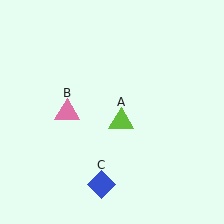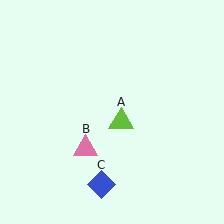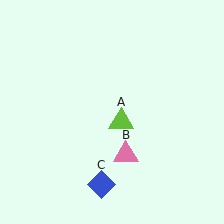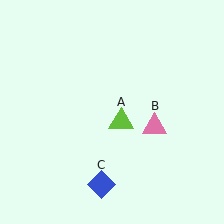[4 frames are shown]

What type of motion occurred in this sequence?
The pink triangle (object B) rotated counterclockwise around the center of the scene.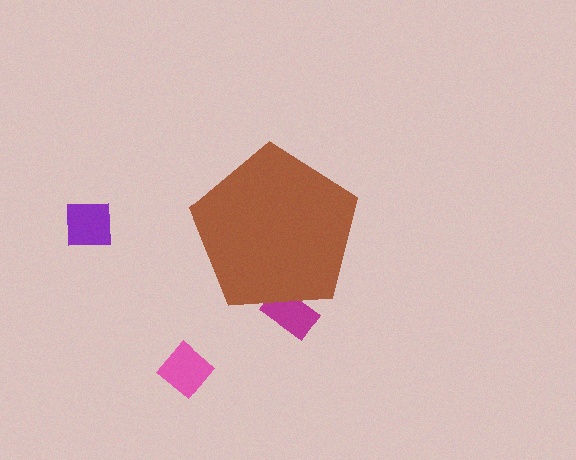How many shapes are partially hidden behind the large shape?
1 shape is partially hidden.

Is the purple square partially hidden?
No, the purple square is fully visible.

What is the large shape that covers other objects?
A brown pentagon.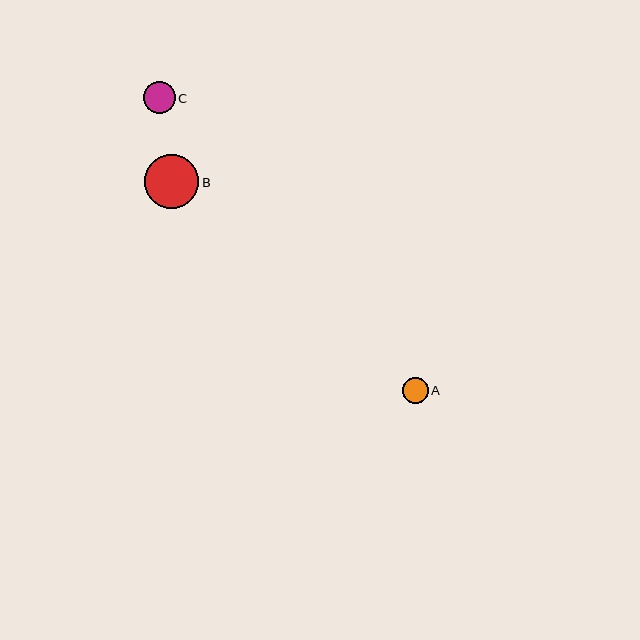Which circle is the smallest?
Circle A is the smallest with a size of approximately 26 pixels.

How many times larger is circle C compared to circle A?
Circle C is approximately 1.2 times the size of circle A.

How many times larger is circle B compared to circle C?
Circle B is approximately 1.7 times the size of circle C.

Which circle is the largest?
Circle B is the largest with a size of approximately 54 pixels.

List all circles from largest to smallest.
From largest to smallest: B, C, A.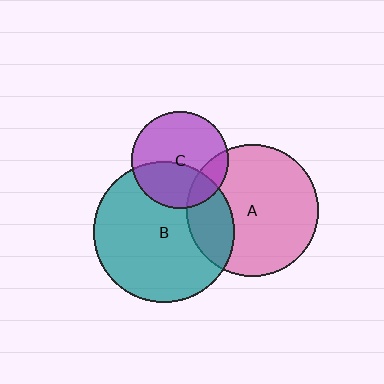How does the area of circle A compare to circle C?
Approximately 1.9 times.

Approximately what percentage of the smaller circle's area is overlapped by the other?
Approximately 40%.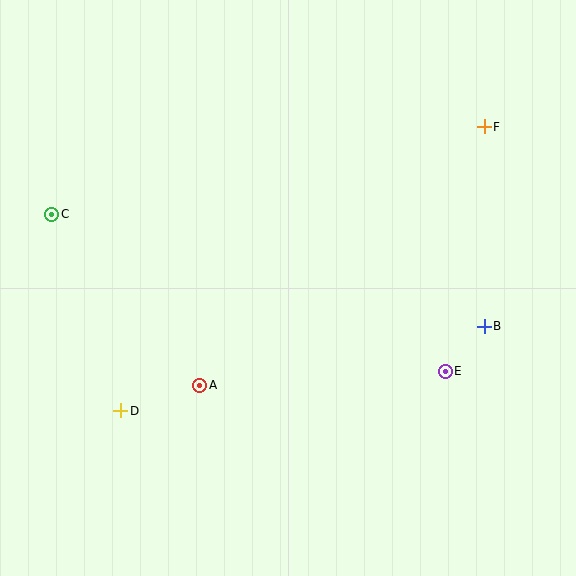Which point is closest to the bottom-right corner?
Point E is closest to the bottom-right corner.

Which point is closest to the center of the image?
Point A at (200, 385) is closest to the center.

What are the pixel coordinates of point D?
Point D is at (121, 411).